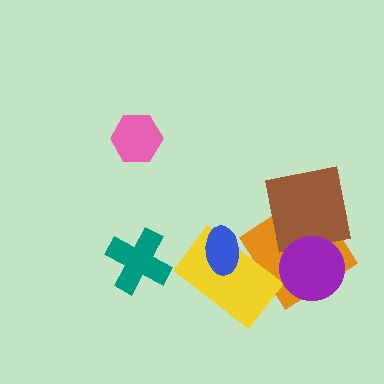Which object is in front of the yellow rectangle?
The blue ellipse is in front of the yellow rectangle.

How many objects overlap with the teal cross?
0 objects overlap with the teal cross.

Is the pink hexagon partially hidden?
No, no other shape covers it.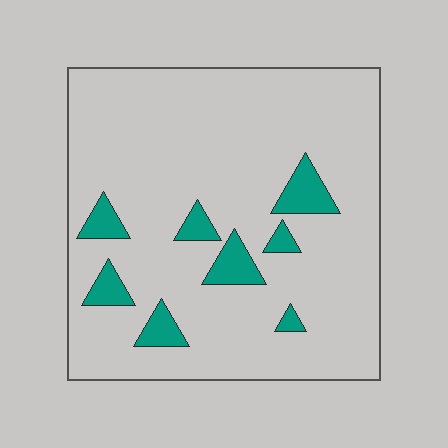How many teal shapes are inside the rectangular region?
8.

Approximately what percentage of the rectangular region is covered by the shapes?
Approximately 10%.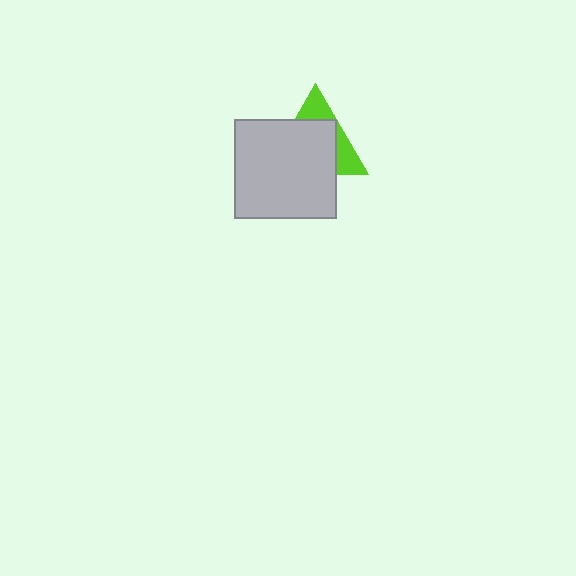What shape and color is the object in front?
The object in front is a light gray rectangle.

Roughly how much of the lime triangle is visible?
A small part of it is visible (roughly 34%).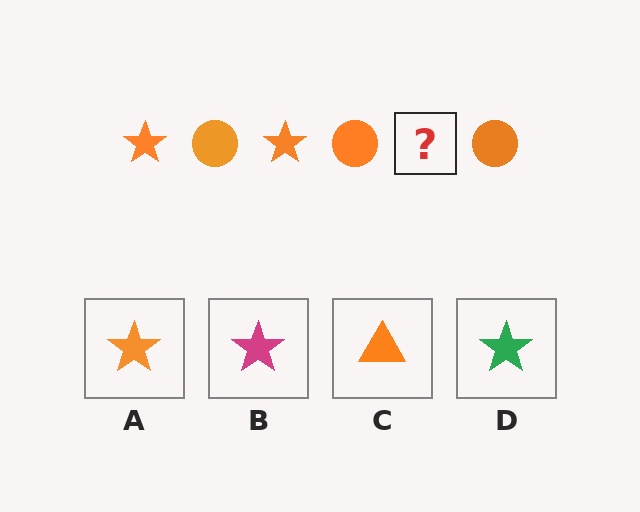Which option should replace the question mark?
Option A.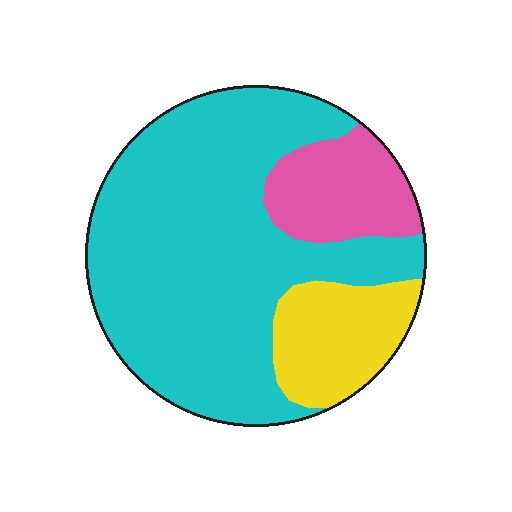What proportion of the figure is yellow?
Yellow covers about 15% of the figure.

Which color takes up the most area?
Cyan, at roughly 70%.